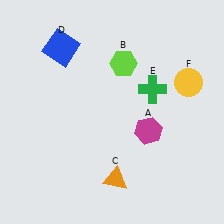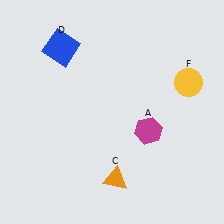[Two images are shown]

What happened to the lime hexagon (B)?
The lime hexagon (B) was removed in Image 2. It was in the top-right area of Image 1.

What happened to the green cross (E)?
The green cross (E) was removed in Image 2. It was in the top-right area of Image 1.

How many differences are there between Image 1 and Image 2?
There are 2 differences between the two images.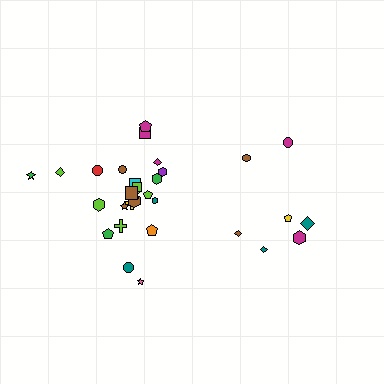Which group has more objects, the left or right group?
The left group.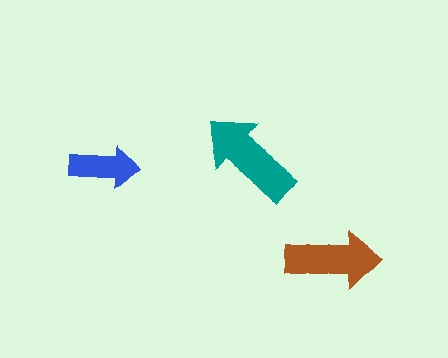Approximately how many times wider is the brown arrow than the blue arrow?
About 1.5 times wider.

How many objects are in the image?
There are 3 objects in the image.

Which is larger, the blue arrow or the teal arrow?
The teal one.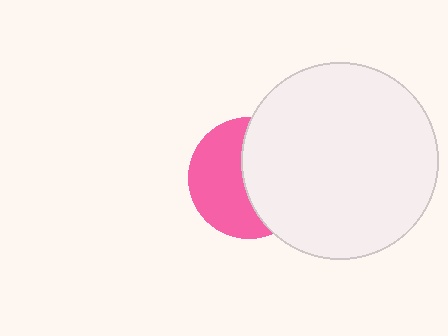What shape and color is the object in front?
The object in front is a white circle.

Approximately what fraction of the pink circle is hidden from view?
Roughly 50% of the pink circle is hidden behind the white circle.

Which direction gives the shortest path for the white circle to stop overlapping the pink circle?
Moving right gives the shortest separation.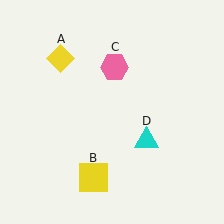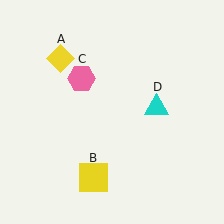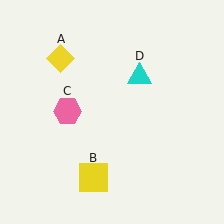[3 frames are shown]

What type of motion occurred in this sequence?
The pink hexagon (object C), cyan triangle (object D) rotated counterclockwise around the center of the scene.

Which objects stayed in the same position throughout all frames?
Yellow diamond (object A) and yellow square (object B) remained stationary.